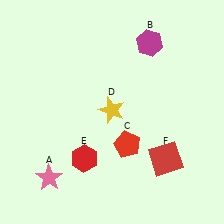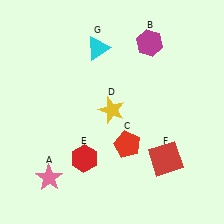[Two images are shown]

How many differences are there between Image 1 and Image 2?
There is 1 difference between the two images.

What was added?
A cyan triangle (G) was added in Image 2.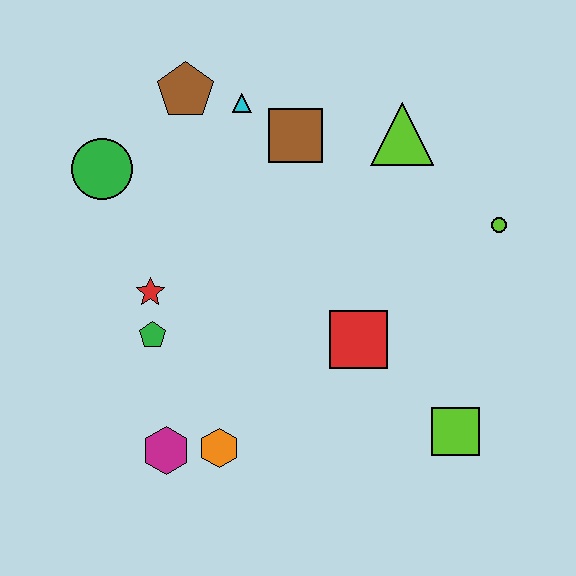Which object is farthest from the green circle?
The lime square is farthest from the green circle.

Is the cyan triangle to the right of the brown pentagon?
Yes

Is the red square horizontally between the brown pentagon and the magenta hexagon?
No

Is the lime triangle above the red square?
Yes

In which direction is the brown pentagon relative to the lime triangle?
The brown pentagon is to the left of the lime triangle.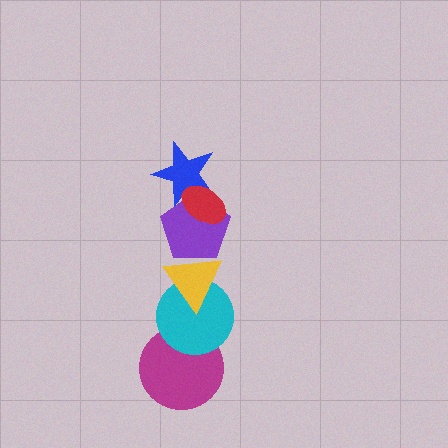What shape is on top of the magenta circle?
The cyan circle is on top of the magenta circle.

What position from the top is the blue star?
The blue star is 2nd from the top.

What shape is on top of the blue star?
The red ellipse is on top of the blue star.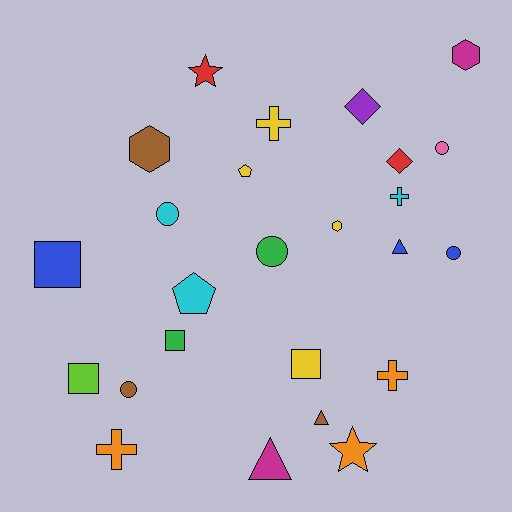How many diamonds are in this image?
There are 2 diamonds.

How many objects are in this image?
There are 25 objects.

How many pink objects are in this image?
There is 1 pink object.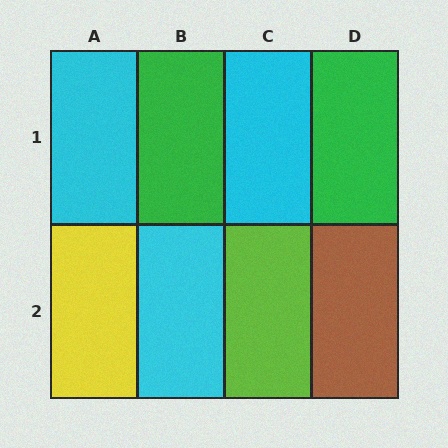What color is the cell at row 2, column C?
Lime.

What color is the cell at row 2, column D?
Brown.